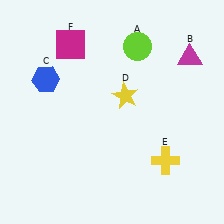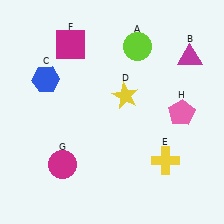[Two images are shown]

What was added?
A magenta circle (G), a pink pentagon (H) were added in Image 2.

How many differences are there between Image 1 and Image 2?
There are 2 differences between the two images.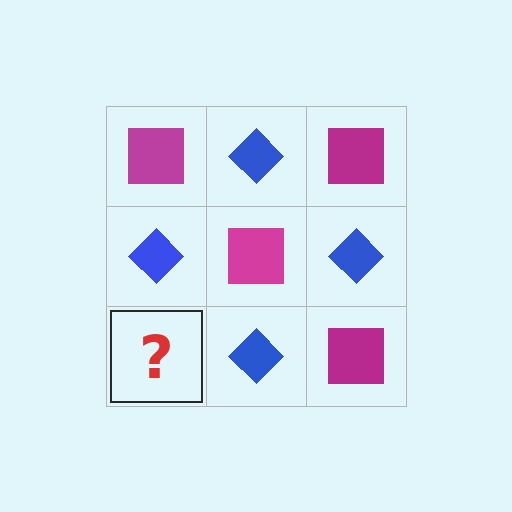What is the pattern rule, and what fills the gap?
The rule is that it alternates magenta square and blue diamond in a checkerboard pattern. The gap should be filled with a magenta square.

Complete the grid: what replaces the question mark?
The question mark should be replaced with a magenta square.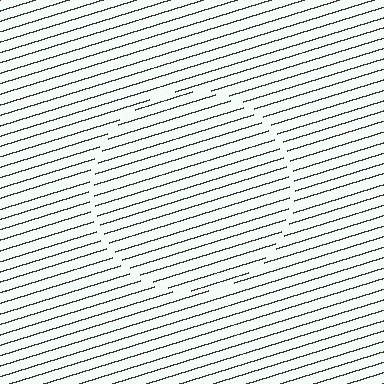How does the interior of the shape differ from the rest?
The interior of the shape contains the same grating, shifted by half a period — the contour is defined by the phase discontinuity where line-ends from the inner and outer gratings abut.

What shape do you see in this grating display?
An illusory circle. The interior of the shape contains the same grating, shifted by half a period — the contour is defined by the phase discontinuity where line-ends from the inner and outer gratings abut.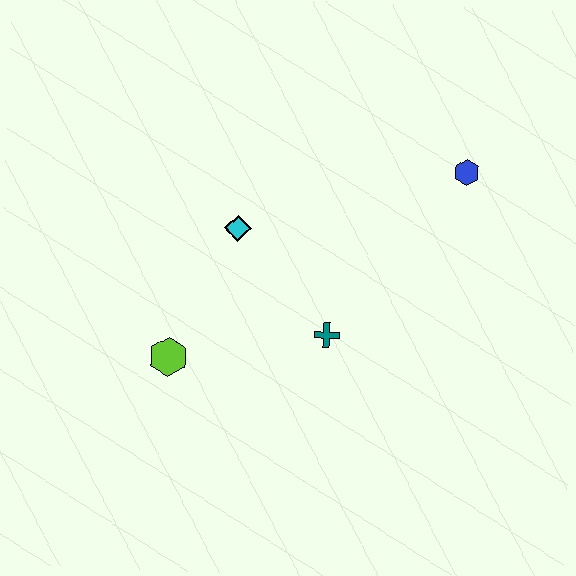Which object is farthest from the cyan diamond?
The blue hexagon is farthest from the cyan diamond.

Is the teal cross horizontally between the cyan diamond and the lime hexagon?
No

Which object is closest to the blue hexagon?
The teal cross is closest to the blue hexagon.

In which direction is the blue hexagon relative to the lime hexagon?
The blue hexagon is to the right of the lime hexagon.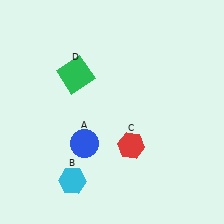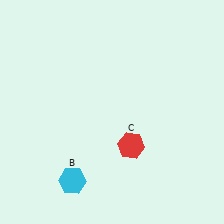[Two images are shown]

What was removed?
The blue circle (A), the green square (D) were removed in Image 2.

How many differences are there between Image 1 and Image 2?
There are 2 differences between the two images.